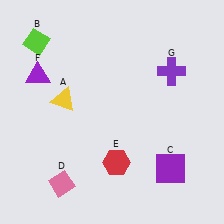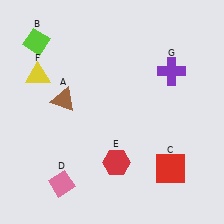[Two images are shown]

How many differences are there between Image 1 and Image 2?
There are 3 differences between the two images.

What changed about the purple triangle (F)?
In Image 1, F is purple. In Image 2, it changed to yellow.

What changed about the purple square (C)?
In Image 1, C is purple. In Image 2, it changed to red.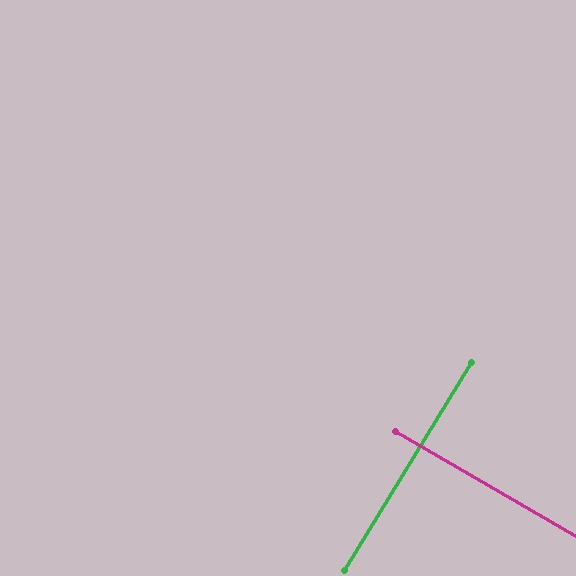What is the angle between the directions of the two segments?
Approximately 89 degrees.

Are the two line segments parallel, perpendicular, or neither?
Perpendicular — they meet at approximately 89°.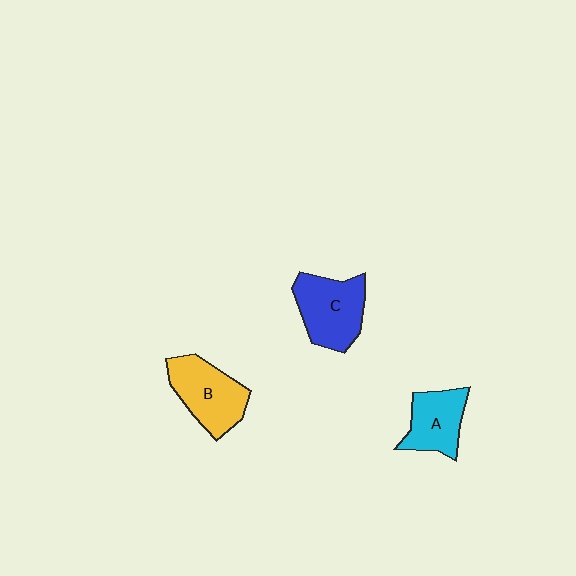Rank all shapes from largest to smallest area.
From largest to smallest: C (blue), B (yellow), A (cyan).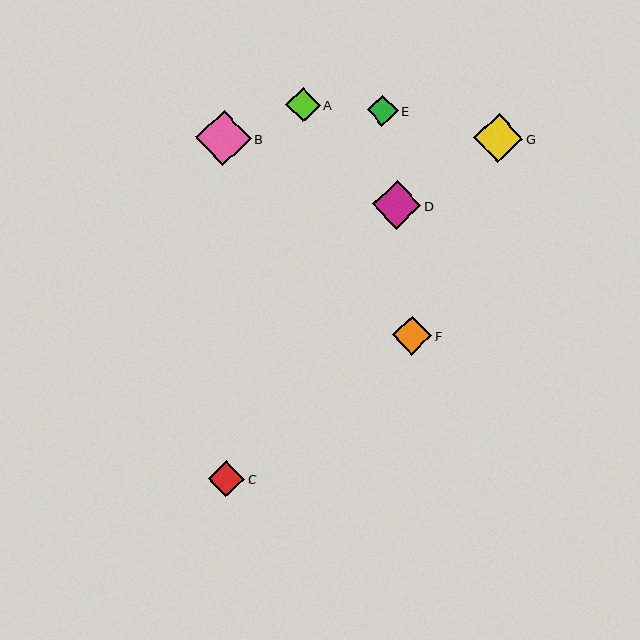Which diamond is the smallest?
Diamond E is the smallest with a size of approximately 31 pixels.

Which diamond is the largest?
Diamond B is the largest with a size of approximately 56 pixels.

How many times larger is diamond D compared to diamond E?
Diamond D is approximately 1.6 times the size of diamond E.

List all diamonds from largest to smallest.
From largest to smallest: B, G, D, F, C, A, E.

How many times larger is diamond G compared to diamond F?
Diamond G is approximately 1.3 times the size of diamond F.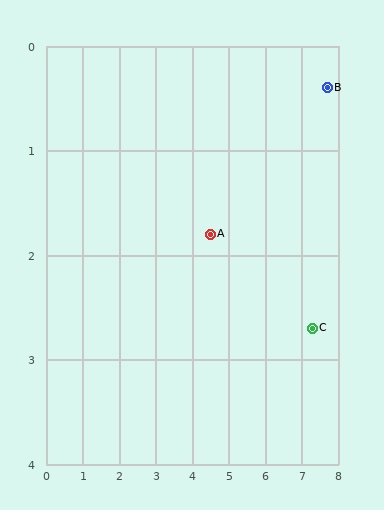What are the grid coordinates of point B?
Point B is at approximately (7.7, 0.4).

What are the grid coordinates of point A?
Point A is at approximately (4.5, 1.8).